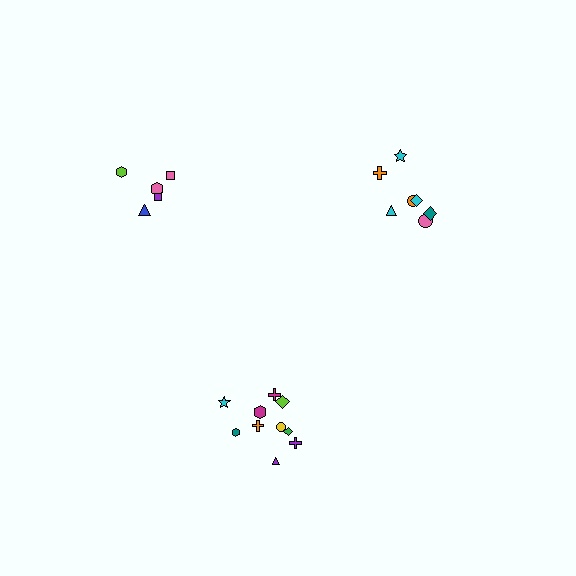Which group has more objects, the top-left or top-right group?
The top-right group.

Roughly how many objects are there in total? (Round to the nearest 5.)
Roughly 20 objects in total.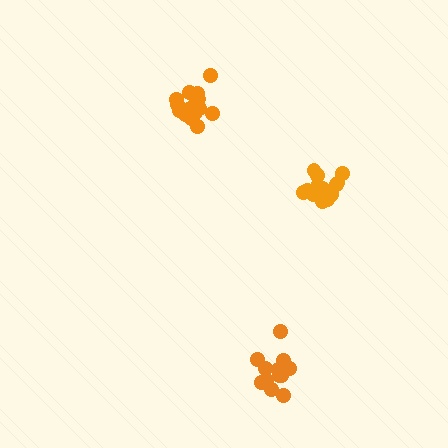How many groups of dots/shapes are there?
There are 3 groups.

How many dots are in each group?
Group 1: 13 dots, Group 2: 12 dots, Group 3: 15 dots (40 total).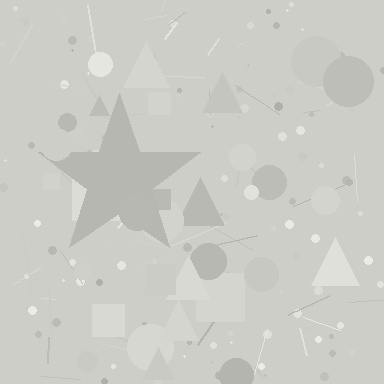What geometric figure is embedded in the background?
A star is embedded in the background.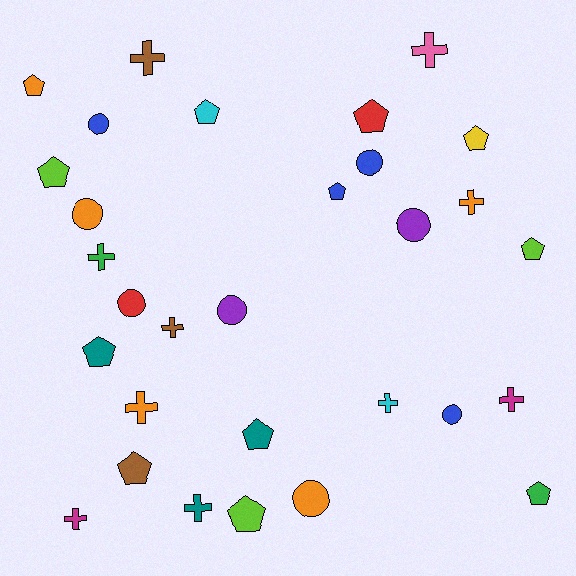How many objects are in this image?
There are 30 objects.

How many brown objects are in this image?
There are 3 brown objects.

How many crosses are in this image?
There are 10 crosses.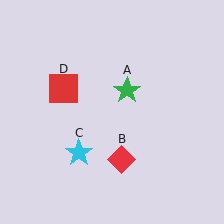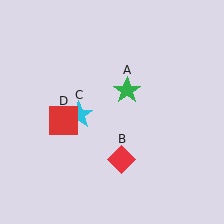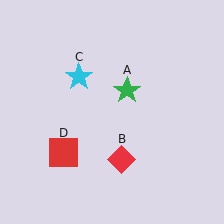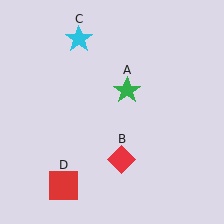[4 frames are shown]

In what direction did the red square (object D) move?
The red square (object D) moved down.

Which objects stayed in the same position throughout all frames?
Green star (object A) and red diamond (object B) remained stationary.